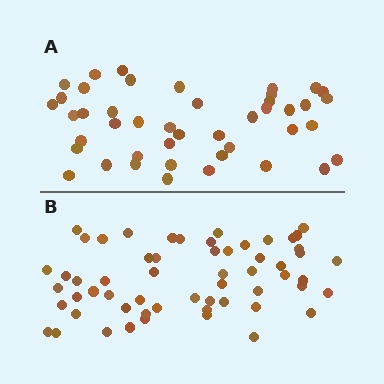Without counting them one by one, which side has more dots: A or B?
Region B (the bottom region) has more dots.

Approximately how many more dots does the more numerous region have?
Region B has approximately 15 more dots than region A.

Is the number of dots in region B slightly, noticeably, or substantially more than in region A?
Region B has noticeably more, but not dramatically so. The ratio is roughly 1.3 to 1.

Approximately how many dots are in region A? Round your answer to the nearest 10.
About 40 dots. (The exact count is 44, which rounds to 40.)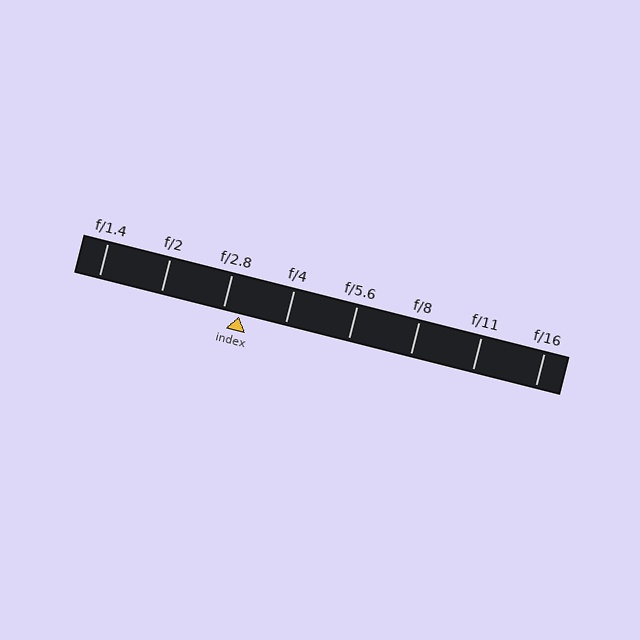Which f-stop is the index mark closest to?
The index mark is closest to f/2.8.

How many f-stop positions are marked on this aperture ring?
There are 8 f-stop positions marked.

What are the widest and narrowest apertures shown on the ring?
The widest aperture shown is f/1.4 and the narrowest is f/16.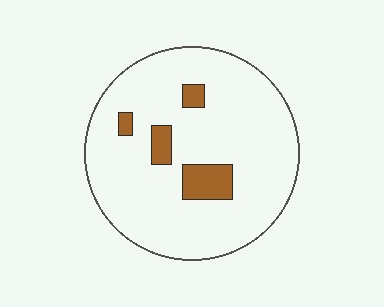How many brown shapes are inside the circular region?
4.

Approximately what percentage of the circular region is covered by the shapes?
Approximately 10%.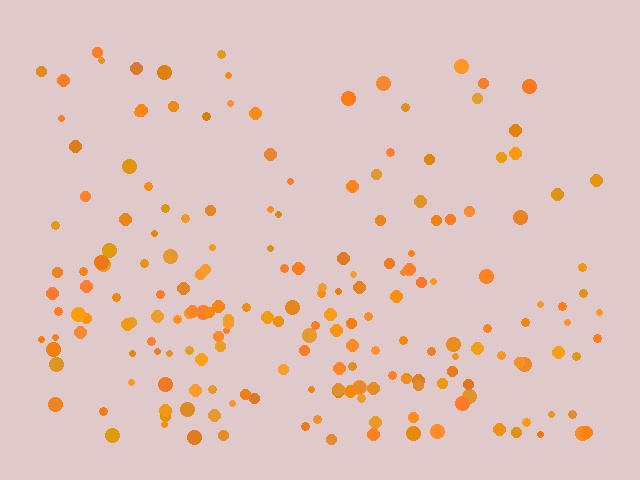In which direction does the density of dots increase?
From top to bottom, with the bottom side densest.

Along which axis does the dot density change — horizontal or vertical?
Vertical.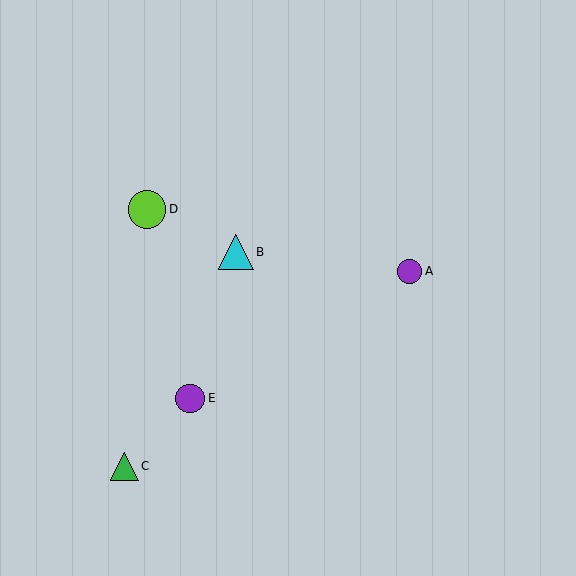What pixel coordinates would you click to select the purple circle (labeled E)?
Click at (190, 398) to select the purple circle E.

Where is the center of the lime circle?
The center of the lime circle is at (147, 209).